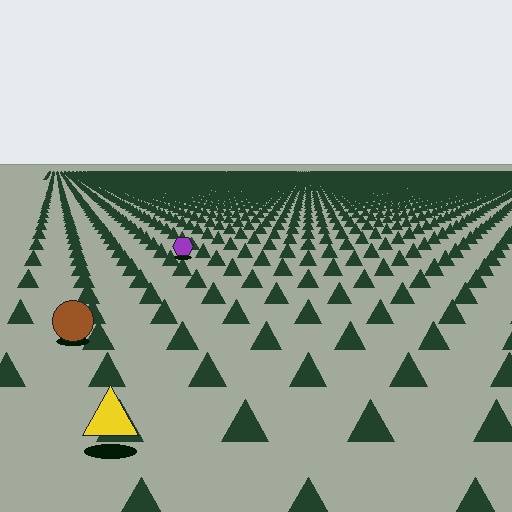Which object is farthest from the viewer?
The purple hexagon is farthest from the viewer. It appears smaller and the ground texture around it is denser.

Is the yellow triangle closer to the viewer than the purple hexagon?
Yes. The yellow triangle is closer — you can tell from the texture gradient: the ground texture is coarser near it.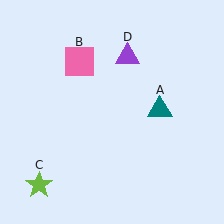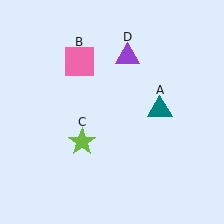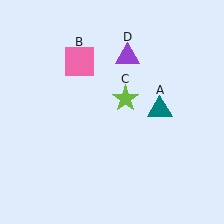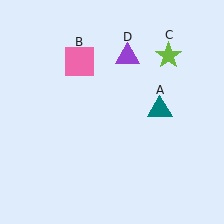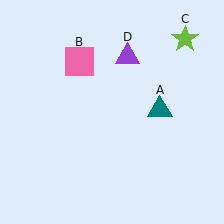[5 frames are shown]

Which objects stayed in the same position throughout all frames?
Teal triangle (object A) and pink square (object B) and purple triangle (object D) remained stationary.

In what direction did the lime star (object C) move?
The lime star (object C) moved up and to the right.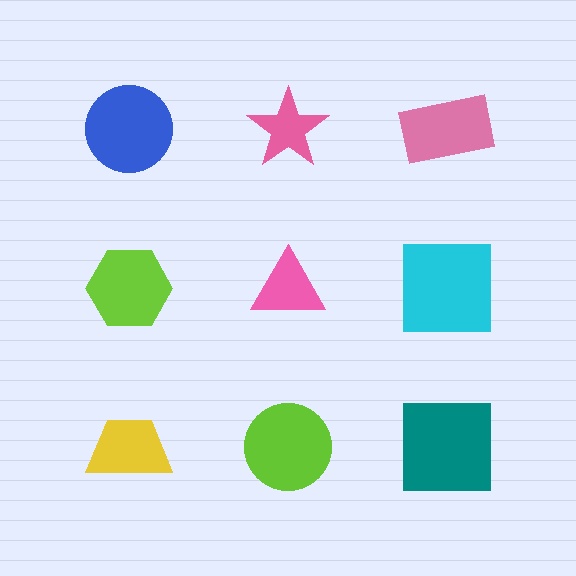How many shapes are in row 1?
3 shapes.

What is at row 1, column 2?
A pink star.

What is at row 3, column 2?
A lime circle.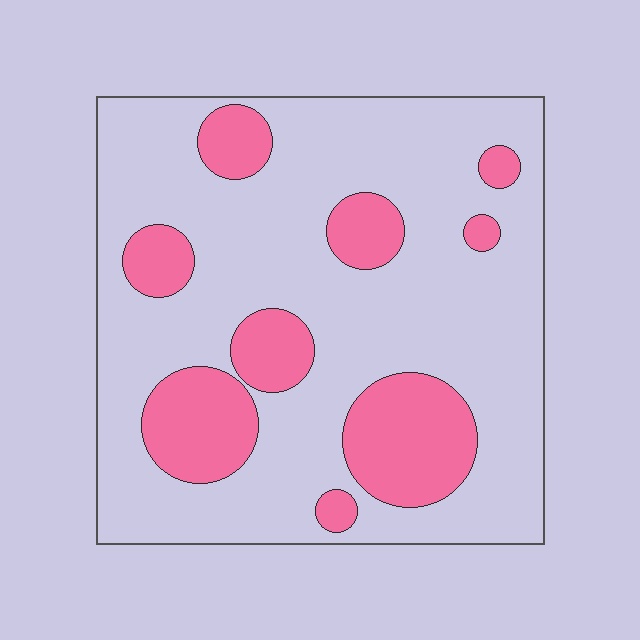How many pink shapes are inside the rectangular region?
9.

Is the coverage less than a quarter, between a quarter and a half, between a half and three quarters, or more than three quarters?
Less than a quarter.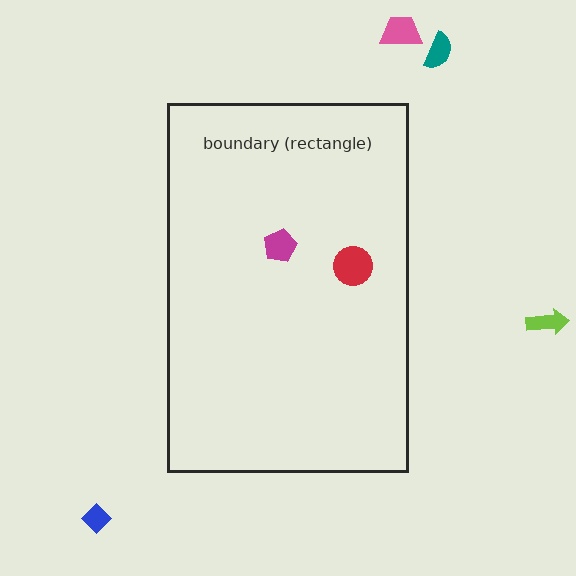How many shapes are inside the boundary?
2 inside, 4 outside.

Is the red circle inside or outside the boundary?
Inside.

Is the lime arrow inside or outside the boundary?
Outside.